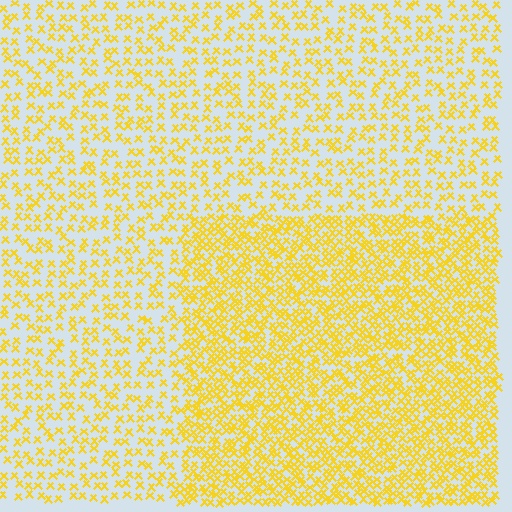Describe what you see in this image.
The image contains small yellow elements arranged at two different densities. A rectangle-shaped region is visible where the elements are more densely packed than the surrounding area.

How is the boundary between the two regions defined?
The boundary is defined by a change in element density (approximately 2.1x ratio). All elements are the same color, size, and shape.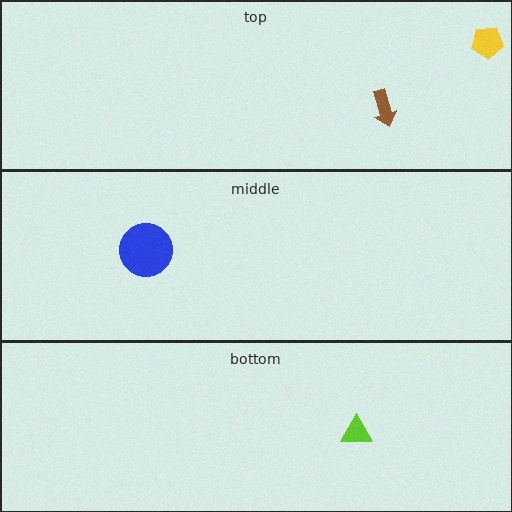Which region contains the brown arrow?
The top region.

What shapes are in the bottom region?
The lime triangle.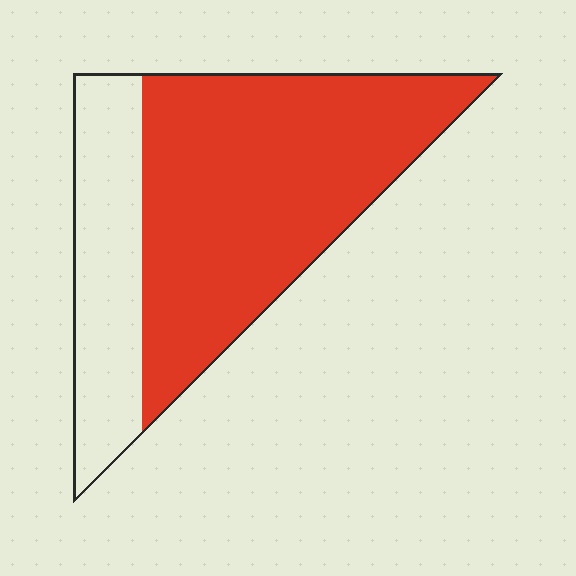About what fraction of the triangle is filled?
About two thirds (2/3).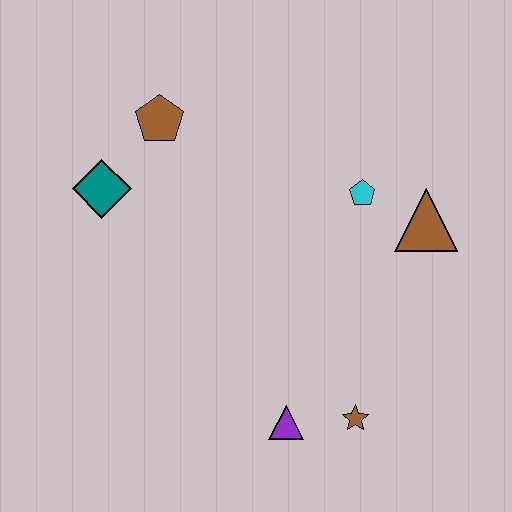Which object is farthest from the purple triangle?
The brown pentagon is farthest from the purple triangle.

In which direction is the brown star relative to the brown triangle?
The brown star is below the brown triangle.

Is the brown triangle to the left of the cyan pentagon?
No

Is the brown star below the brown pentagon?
Yes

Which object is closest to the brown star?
The purple triangle is closest to the brown star.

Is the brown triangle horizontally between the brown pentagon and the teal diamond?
No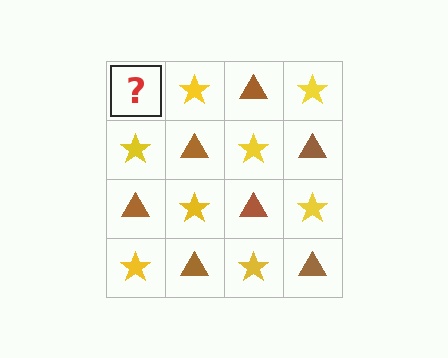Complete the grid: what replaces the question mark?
The question mark should be replaced with a brown triangle.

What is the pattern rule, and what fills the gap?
The rule is that it alternates brown triangle and yellow star in a checkerboard pattern. The gap should be filled with a brown triangle.